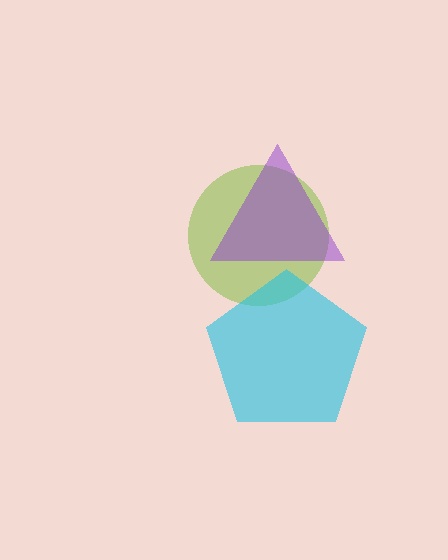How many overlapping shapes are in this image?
There are 3 overlapping shapes in the image.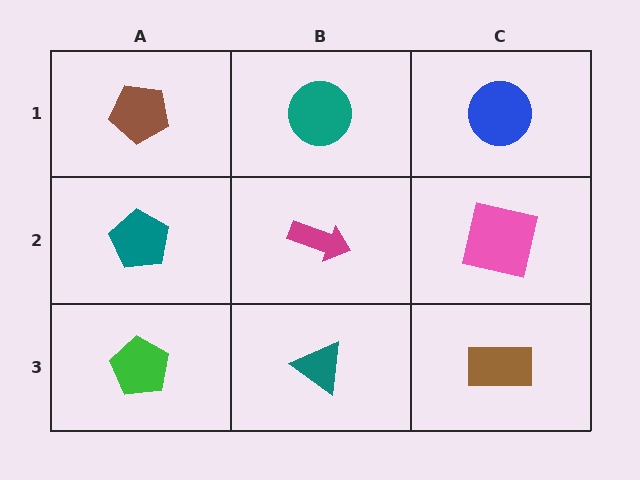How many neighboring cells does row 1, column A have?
2.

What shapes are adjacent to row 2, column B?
A teal circle (row 1, column B), a teal triangle (row 3, column B), a teal pentagon (row 2, column A), a pink square (row 2, column C).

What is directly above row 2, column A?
A brown pentagon.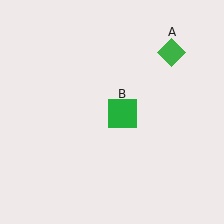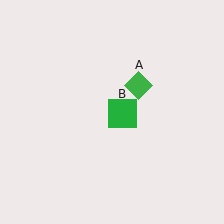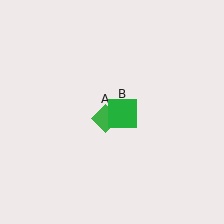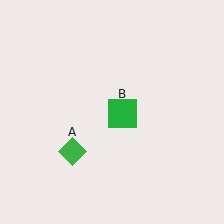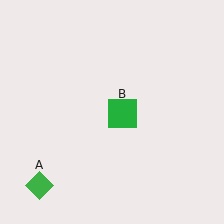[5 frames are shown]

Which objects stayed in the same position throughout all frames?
Green square (object B) remained stationary.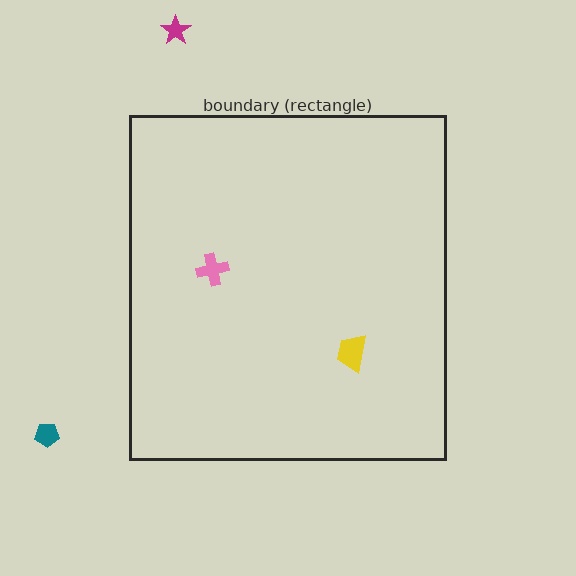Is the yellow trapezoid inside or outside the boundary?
Inside.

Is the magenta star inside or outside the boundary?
Outside.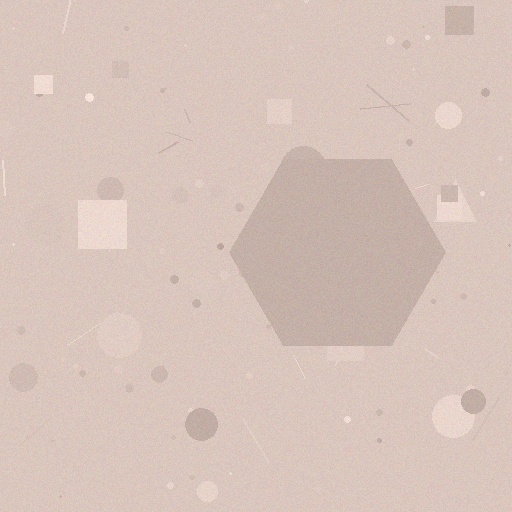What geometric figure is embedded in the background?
A hexagon is embedded in the background.